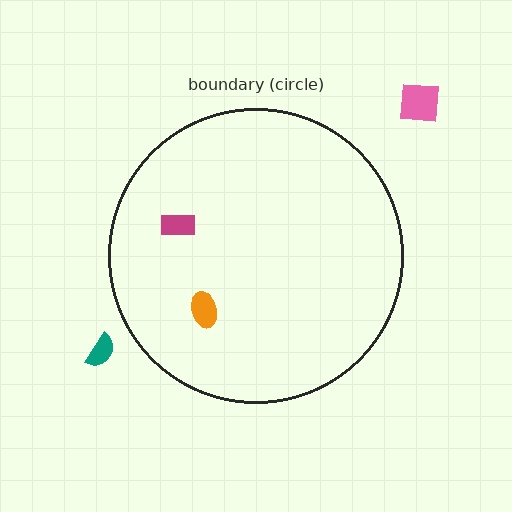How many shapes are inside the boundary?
2 inside, 2 outside.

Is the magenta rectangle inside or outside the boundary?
Inside.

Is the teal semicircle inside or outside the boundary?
Outside.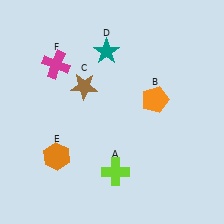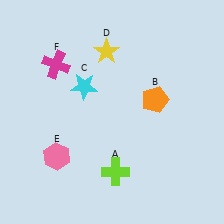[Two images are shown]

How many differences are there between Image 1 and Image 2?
There are 3 differences between the two images.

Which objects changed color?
C changed from brown to cyan. D changed from teal to yellow. E changed from orange to pink.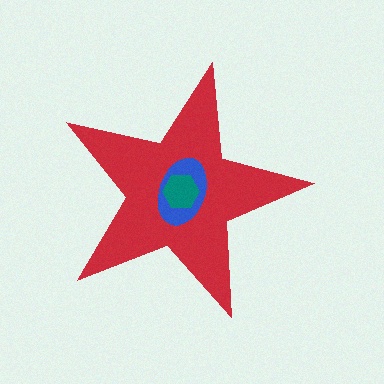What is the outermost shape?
The red star.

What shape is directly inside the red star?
The blue ellipse.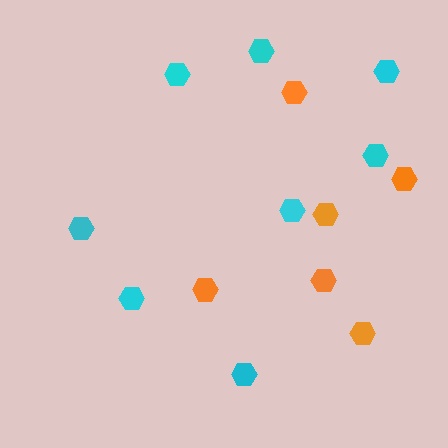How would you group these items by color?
There are 2 groups: one group of cyan hexagons (8) and one group of orange hexagons (6).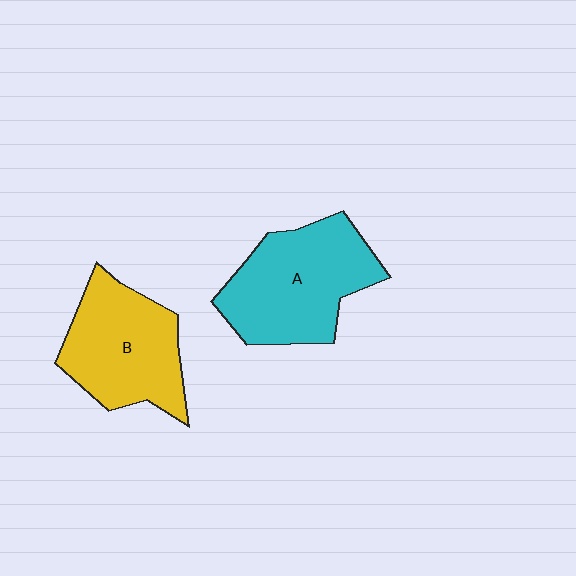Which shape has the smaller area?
Shape B (yellow).